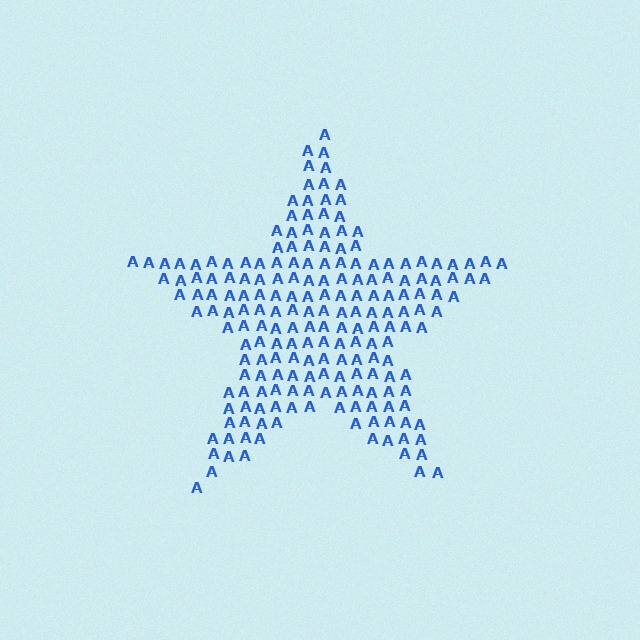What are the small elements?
The small elements are letter A's.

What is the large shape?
The large shape is a star.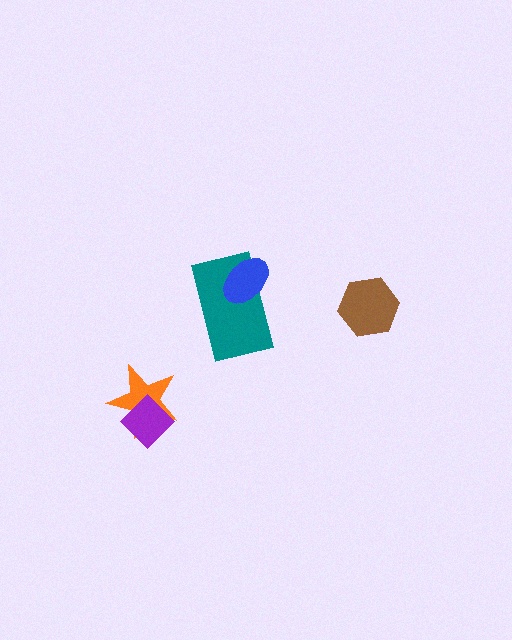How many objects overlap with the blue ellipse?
1 object overlaps with the blue ellipse.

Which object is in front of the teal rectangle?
The blue ellipse is in front of the teal rectangle.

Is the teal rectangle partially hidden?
Yes, it is partially covered by another shape.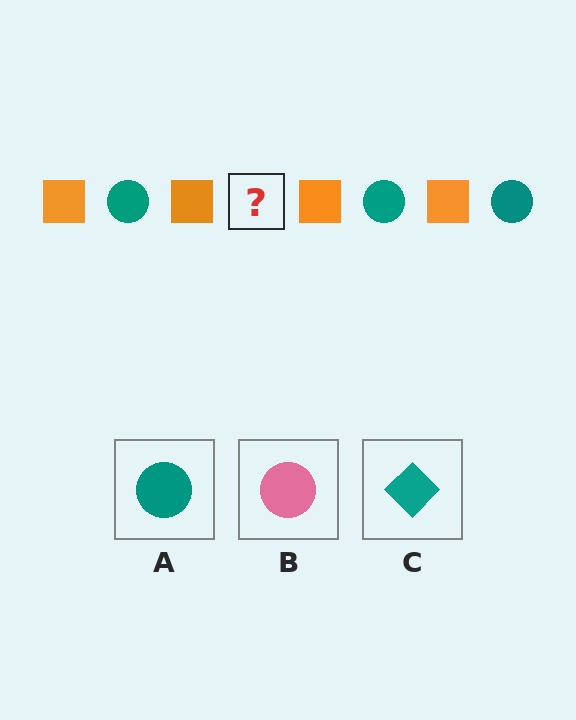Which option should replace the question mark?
Option A.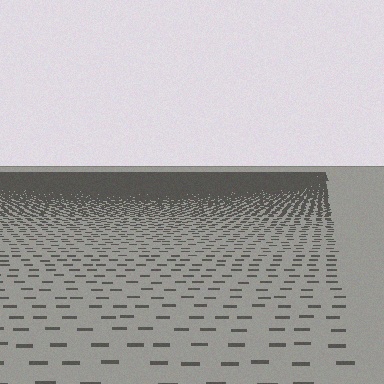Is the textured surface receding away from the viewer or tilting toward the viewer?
The surface is receding away from the viewer. Texture elements get smaller and denser toward the top.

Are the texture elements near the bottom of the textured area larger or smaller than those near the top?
Larger. Near the bottom, elements are closer to the viewer and appear at a bigger on-screen size.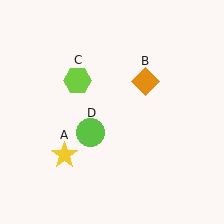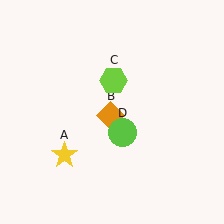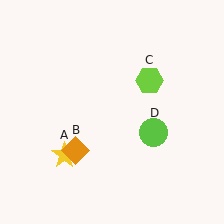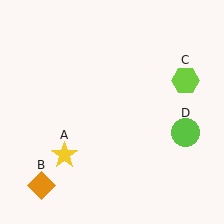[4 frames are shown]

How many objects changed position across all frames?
3 objects changed position: orange diamond (object B), lime hexagon (object C), lime circle (object D).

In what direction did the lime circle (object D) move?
The lime circle (object D) moved right.